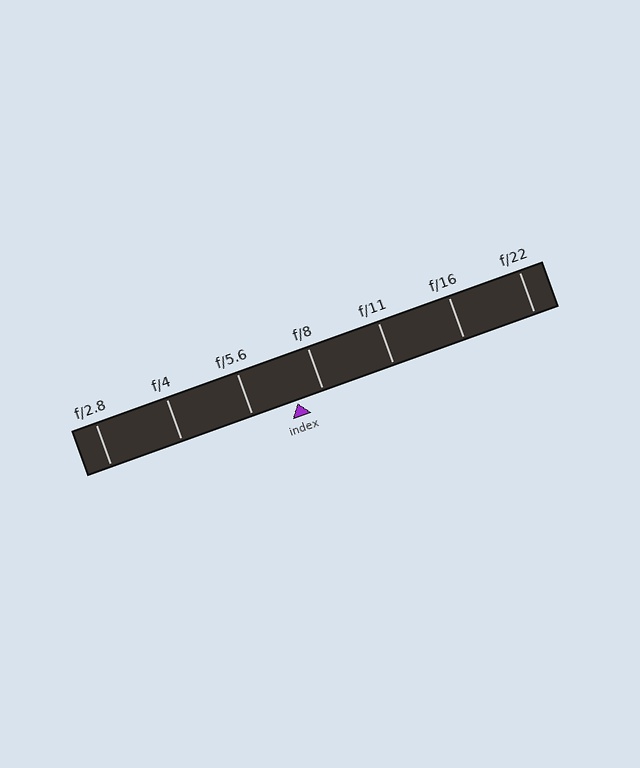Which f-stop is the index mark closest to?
The index mark is closest to f/8.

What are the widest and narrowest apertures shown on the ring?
The widest aperture shown is f/2.8 and the narrowest is f/22.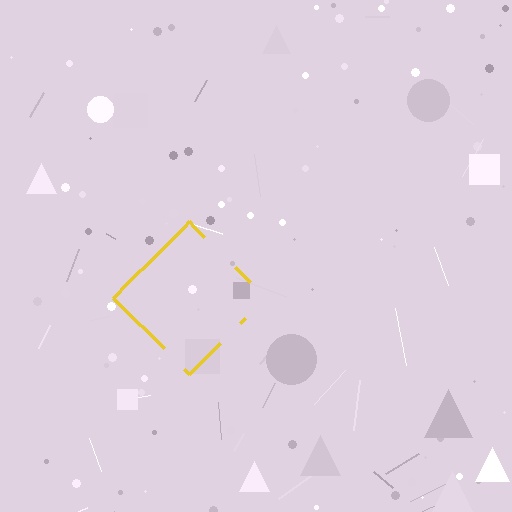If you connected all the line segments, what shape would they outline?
They would outline a diamond.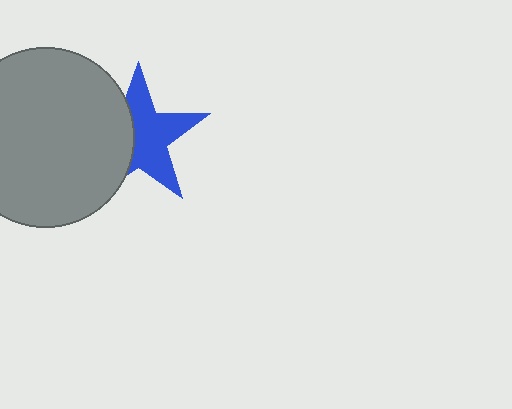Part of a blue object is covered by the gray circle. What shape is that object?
It is a star.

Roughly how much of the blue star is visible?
About half of it is visible (roughly 59%).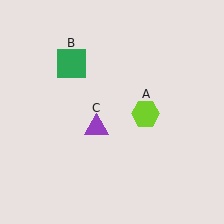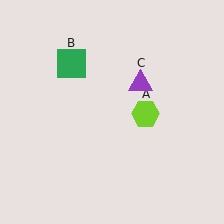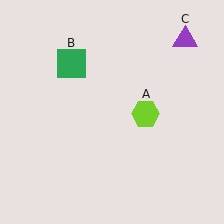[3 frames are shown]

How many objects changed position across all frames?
1 object changed position: purple triangle (object C).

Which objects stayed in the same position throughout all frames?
Lime hexagon (object A) and green square (object B) remained stationary.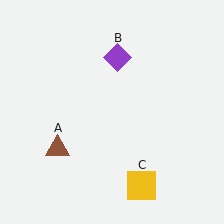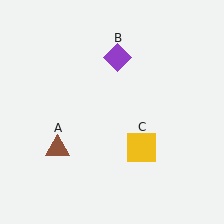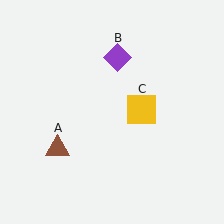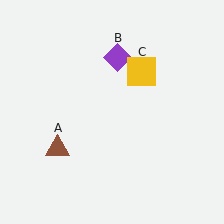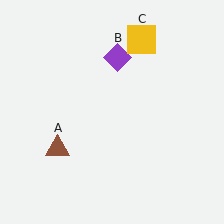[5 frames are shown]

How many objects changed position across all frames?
1 object changed position: yellow square (object C).